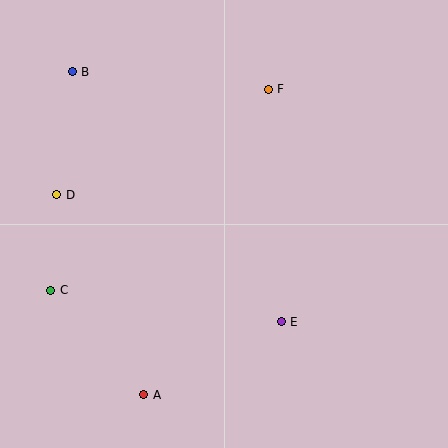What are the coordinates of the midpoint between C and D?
The midpoint between C and D is at (54, 242).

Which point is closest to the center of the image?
Point E at (281, 322) is closest to the center.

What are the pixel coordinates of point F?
Point F is at (268, 89).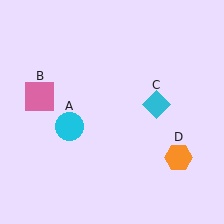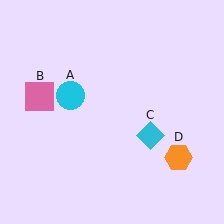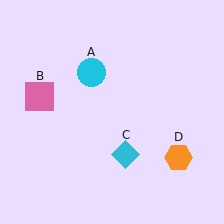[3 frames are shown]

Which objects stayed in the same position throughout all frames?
Pink square (object B) and orange hexagon (object D) remained stationary.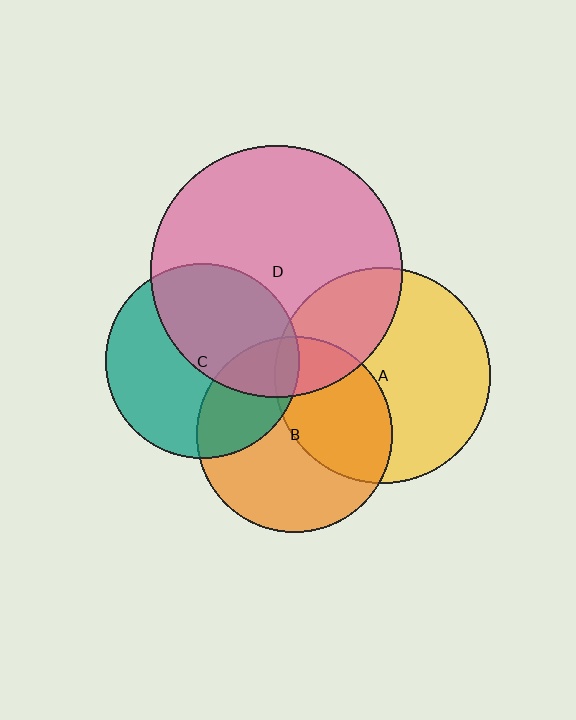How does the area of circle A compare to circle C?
Approximately 1.2 times.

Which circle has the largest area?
Circle D (pink).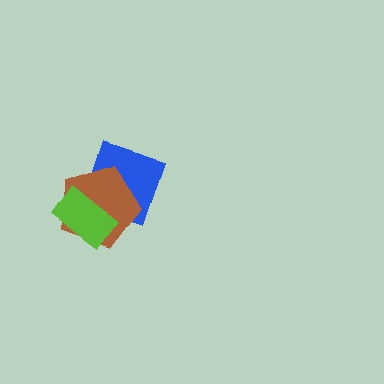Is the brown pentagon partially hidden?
Yes, it is partially covered by another shape.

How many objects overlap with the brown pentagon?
2 objects overlap with the brown pentagon.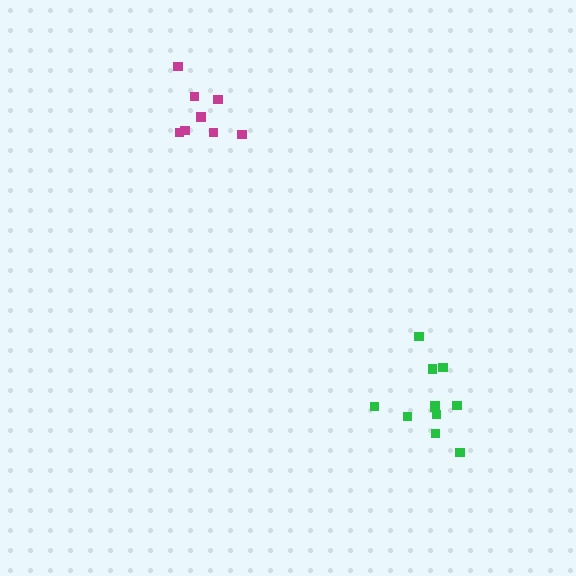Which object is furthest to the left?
The magenta cluster is leftmost.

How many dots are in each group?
Group 1: 8 dots, Group 2: 11 dots (19 total).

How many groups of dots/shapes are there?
There are 2 groups.